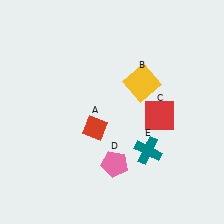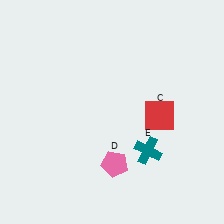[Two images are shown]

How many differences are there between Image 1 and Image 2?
There are 2 differences between the two images.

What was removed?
The red diamond (A), the yellow square (B) were removed in Image 2.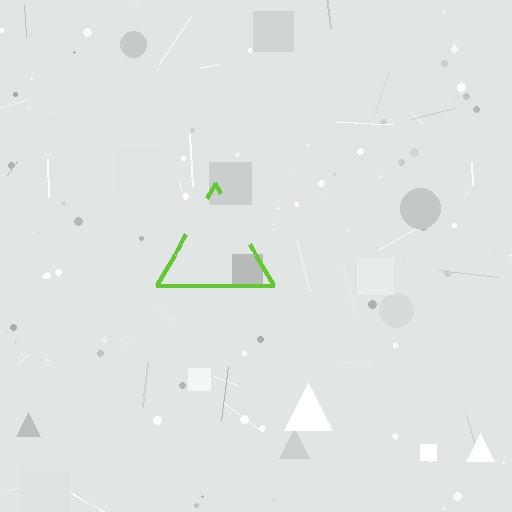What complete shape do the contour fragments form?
The contour fragments form a triangle.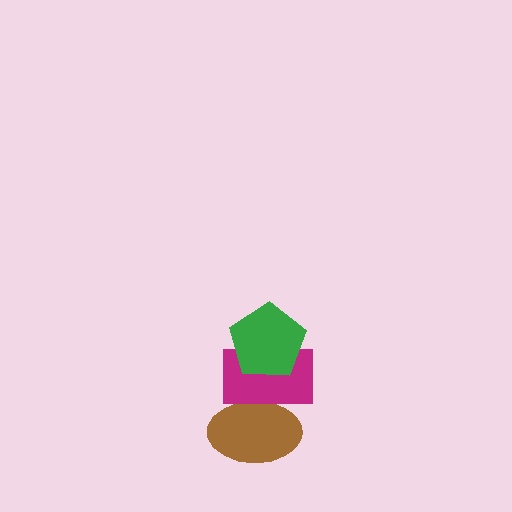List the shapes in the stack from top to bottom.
From top to bottom: the green pentagon, the magenta rectangle, the brown ellipse.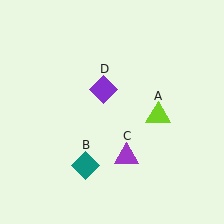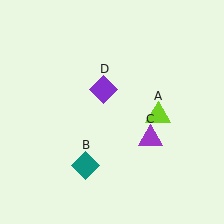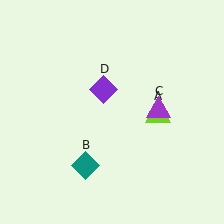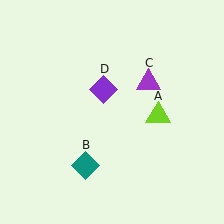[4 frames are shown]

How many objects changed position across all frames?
1 object changed position: purple triangle (object C).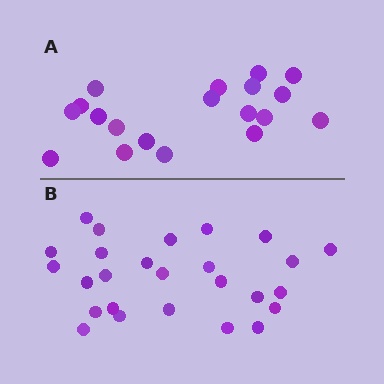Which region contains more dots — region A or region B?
Region B (the bottom region) has more dots.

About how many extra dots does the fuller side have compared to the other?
Region B has roughly 8 or so more dots than region A.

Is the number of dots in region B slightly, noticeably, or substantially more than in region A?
Region B has noticeably more, but not dramatically so. The ratio is roughly 1.4 to 1.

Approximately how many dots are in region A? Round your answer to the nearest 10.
About 20 dots. (The exact count is 19, which rounds to 20.)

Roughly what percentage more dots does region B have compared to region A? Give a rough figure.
About 35% more.